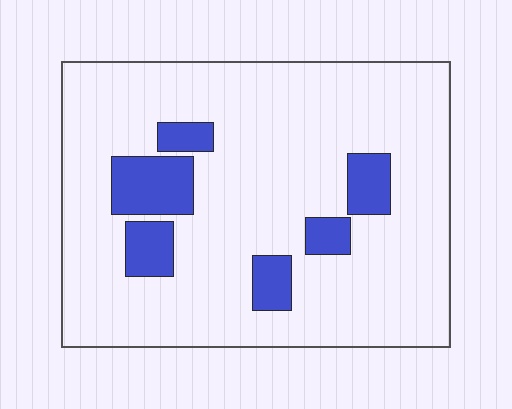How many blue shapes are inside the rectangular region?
6.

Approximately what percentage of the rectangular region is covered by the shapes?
Approximately 15%.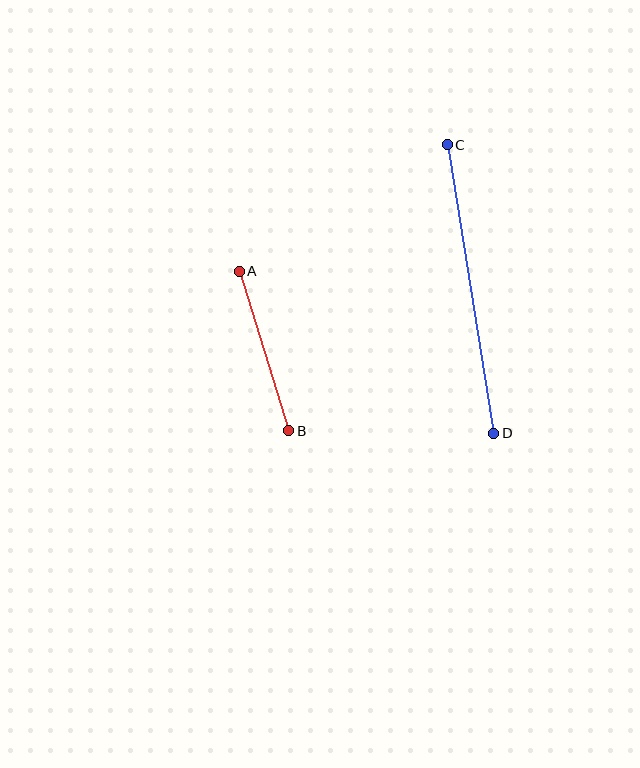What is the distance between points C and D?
The distance is approximately 292 pixels.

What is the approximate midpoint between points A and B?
The midpoint is at approximately (264, 351) pixels.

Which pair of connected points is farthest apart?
Points C and D are farthest apart.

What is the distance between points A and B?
The distance is approximately 167 pixels.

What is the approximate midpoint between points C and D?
The midpoint is at approximately (471, 289) pixels.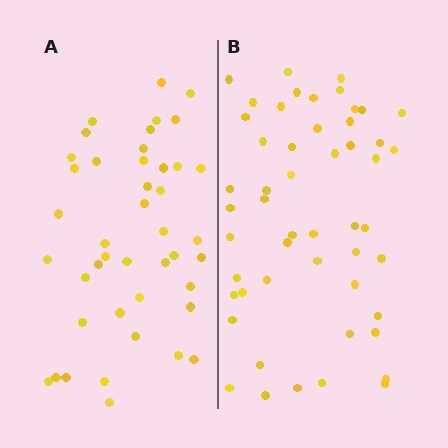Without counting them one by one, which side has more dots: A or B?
Region B (the right region) has more dots.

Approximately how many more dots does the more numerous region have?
Region B has roughly 8 or so more dots than region A.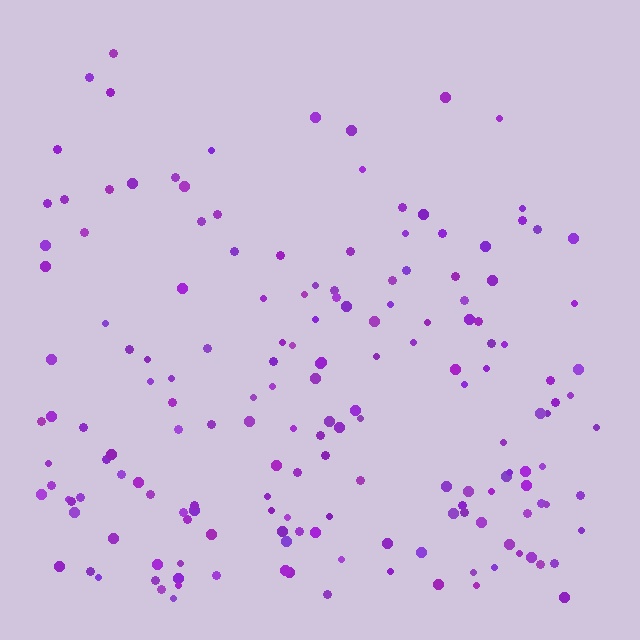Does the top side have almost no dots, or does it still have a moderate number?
Still a moderate number, just noticeably fewer than the bottom.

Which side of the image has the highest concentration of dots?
The bottom.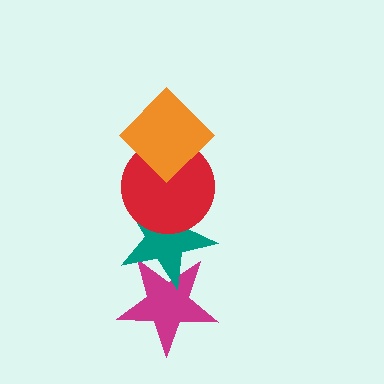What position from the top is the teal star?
The teal star is 3rd from the top.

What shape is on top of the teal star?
The red circle is on top of the teal star.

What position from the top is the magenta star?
The magenta star is 4th from the top.